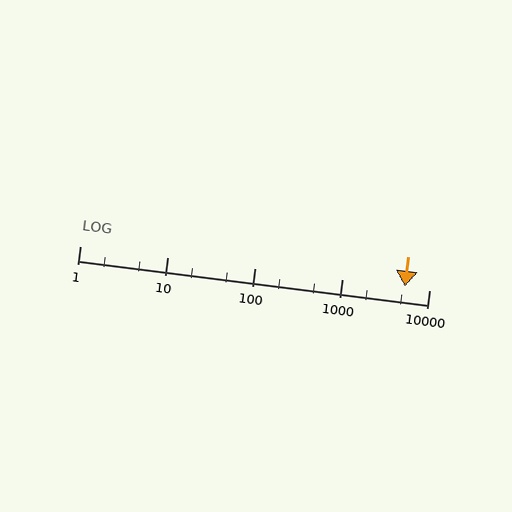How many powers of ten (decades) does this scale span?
The scale spans 4 decades, from 1 to 10000.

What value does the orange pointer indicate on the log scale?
The pointer indicates approximately 5300.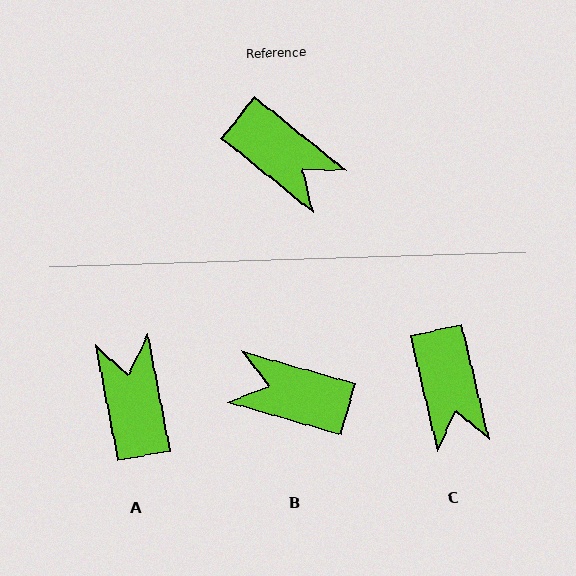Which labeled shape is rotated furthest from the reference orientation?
B, about 157 degrees away.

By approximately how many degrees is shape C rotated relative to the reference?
Approximately 38 degrees clockwise.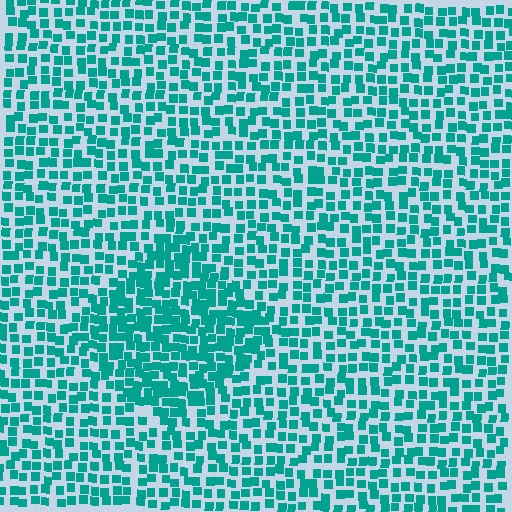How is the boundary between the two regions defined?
The boundary is defined by a change in element density (approximately 1.6x ratio). All elements are the same color, size, and shape.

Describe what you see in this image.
The image contains small teal elements arranged at two different densities. A diamond-shaped region is visible where the elements are more densely packed than the surrounding area.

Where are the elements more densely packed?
The elements are more densely packed inside the diamond boundary.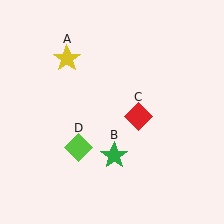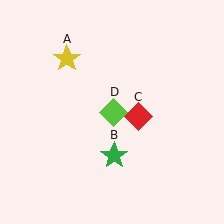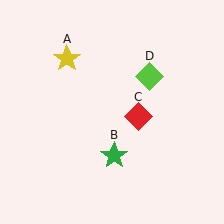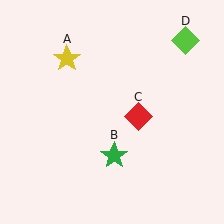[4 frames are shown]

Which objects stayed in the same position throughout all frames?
Yellow star (object A) and green star (object B) and red diamond (object C) remained stationary.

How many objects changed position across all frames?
1 object changed position: lime diamond (object D).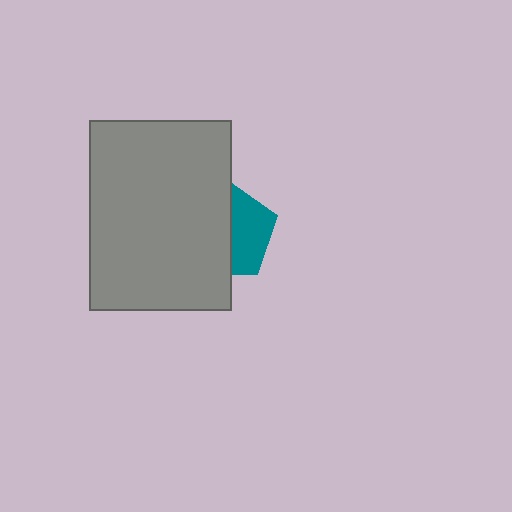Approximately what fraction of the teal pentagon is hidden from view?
Roughly 57% of the teal pentagon is hidden behind the gray rectangle.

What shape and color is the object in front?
The object in front is a gray rectangle.